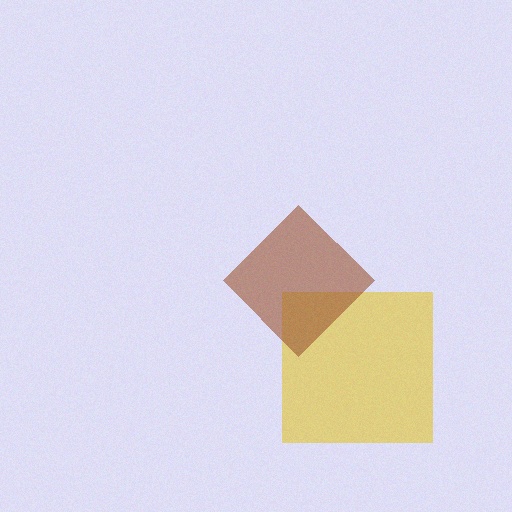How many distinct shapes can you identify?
There are 2 distinct shapes: a yellow square, a brown diamond.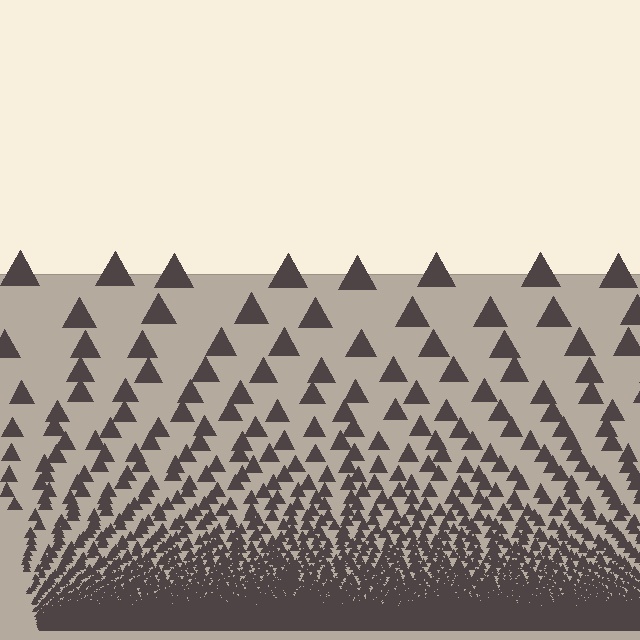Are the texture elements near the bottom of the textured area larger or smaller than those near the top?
Smaller. The gradient is inverted — elements near the bottom are smaller and denser.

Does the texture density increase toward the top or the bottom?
Density increases toward the bottom.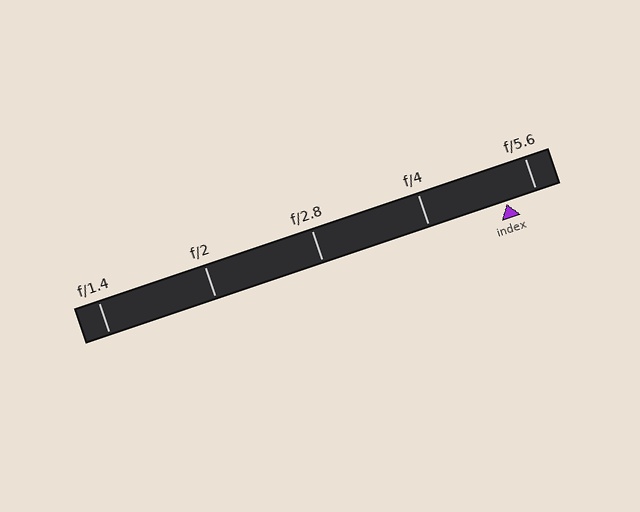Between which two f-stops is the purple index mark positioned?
The index mark is between f/4 and f/5.6.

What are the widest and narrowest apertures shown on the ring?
The widest aperture shown is f/1.4 and the narrowest is f/5.6.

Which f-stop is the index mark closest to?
The index mark is closest to f/5.6.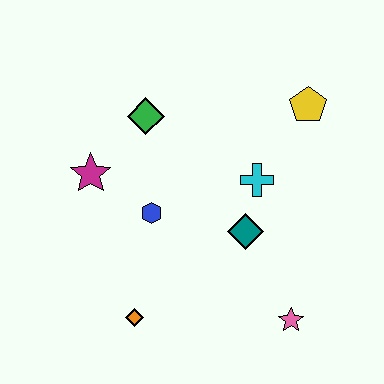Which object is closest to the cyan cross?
The teal diamond is closest to the cyan cross.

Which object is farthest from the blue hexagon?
The yellow pentagon is farthest from the blue hexagon.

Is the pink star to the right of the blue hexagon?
Yes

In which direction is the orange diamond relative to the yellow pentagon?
The orange diamond is below the yellow pentagon.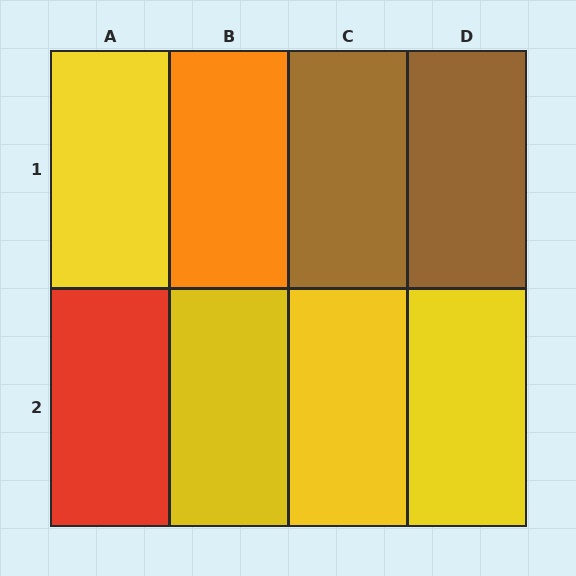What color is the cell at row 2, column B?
Yellow.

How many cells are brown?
2 cells are brown.